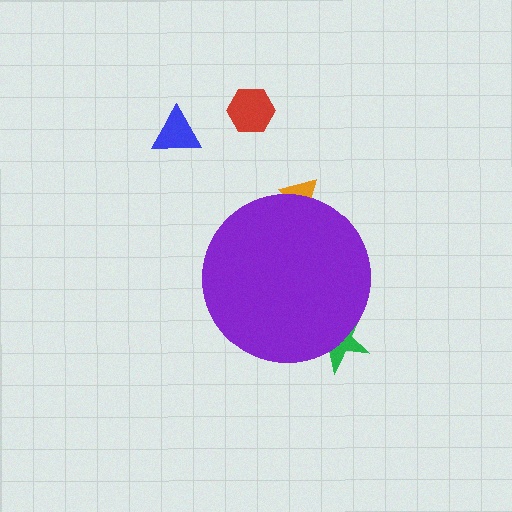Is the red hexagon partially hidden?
No, the red hexagon is fully visible.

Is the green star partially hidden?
Yes, the green star is partially hidden behind the purple circle.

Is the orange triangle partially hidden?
Yes, the orange triangle is partially hidden behind the purple circle.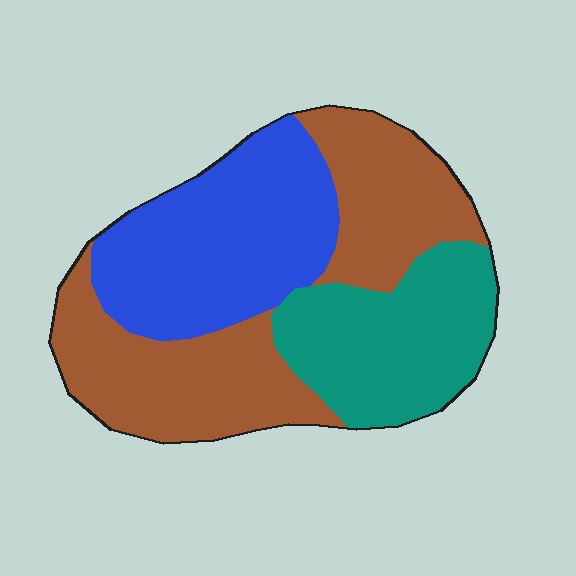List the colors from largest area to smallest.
From largest to smallest: brown, blue, teal.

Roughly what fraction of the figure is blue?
Blue takes up about one third (1/3) of the figure.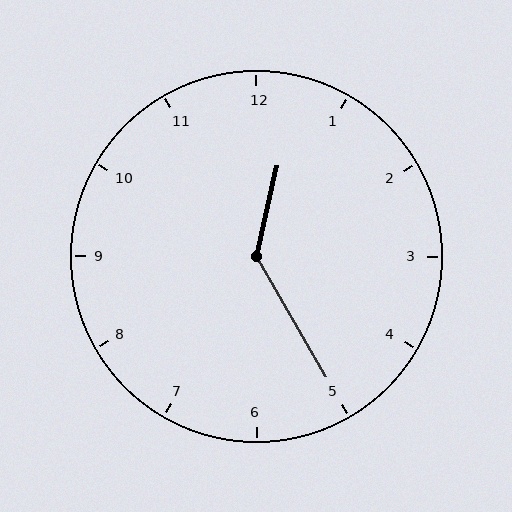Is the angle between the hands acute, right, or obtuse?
It is obtuse.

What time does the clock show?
12:25.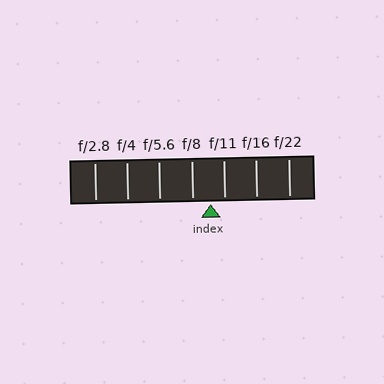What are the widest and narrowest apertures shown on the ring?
The widest aperture shown is f/2.8 and the narrowest is f/22.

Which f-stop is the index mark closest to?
The index mark is closest to f/11.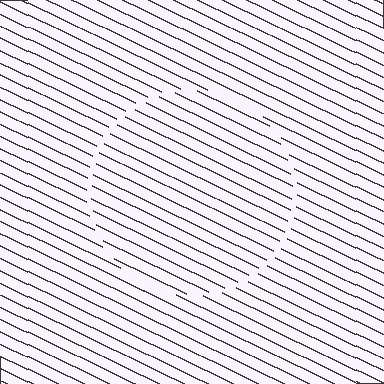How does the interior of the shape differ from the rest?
The interior of the shape contains the same grating, shifted by half a period — the contour is defined by the phase discontinuity where line-ends from the inner and outer gratings abut.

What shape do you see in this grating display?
An illusory circle. The interior of the shape contains the same grating, shifted by half a period — the contour is defined by the phase discontinuity where line-ends from the inner and outer gratings abut.